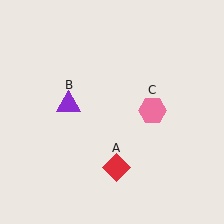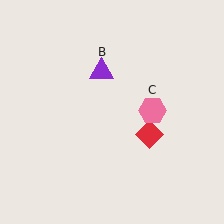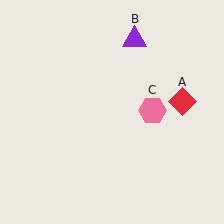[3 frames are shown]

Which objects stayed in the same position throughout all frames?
Pink hexagon (object C) remained stationary.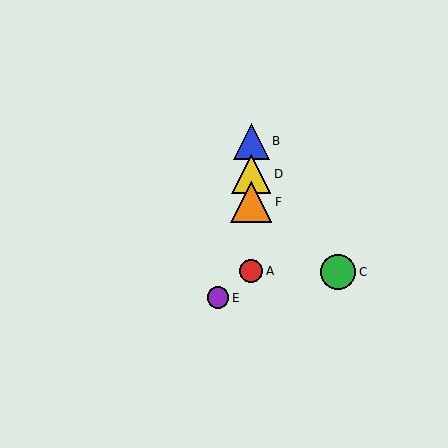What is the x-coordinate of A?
Object A is at x≈251.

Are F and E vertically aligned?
No, F is at x≈251 and E is at x≈218.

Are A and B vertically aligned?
Yes, both are at x≈251.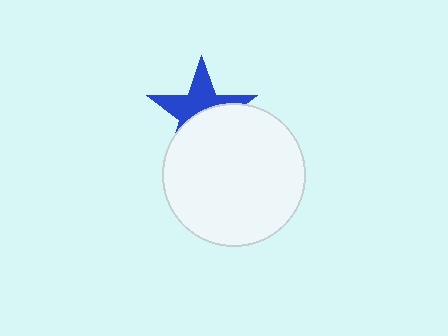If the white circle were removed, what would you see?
You would see the complete blue star.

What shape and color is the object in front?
The object in front is a white circle.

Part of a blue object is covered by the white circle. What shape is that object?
It is a star.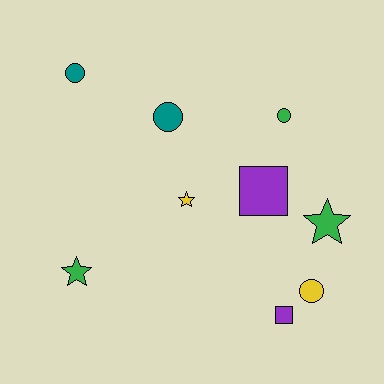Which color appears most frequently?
Green, with 3 objects.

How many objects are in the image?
There are 9 objects.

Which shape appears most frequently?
Circle, with 4 objects.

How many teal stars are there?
There are no teal stars.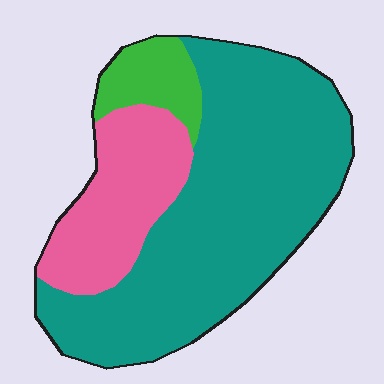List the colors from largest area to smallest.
From largest to smallest: teal, pink, green.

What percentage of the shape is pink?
Pink covers roughly 25% of the shape.